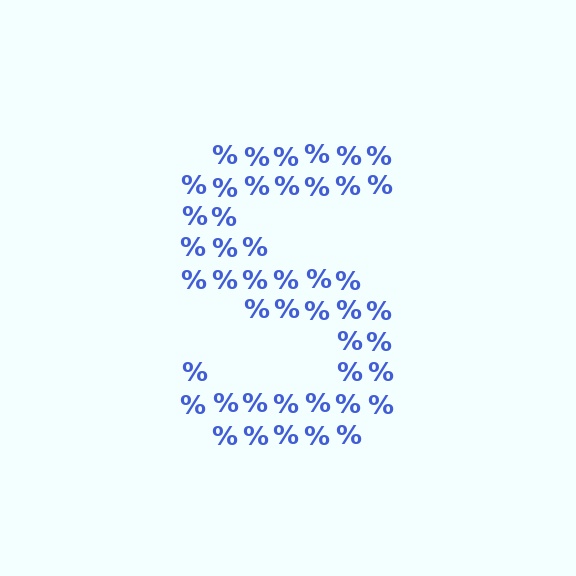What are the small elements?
The small elements are percent signs.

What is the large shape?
The large shape is the letter S.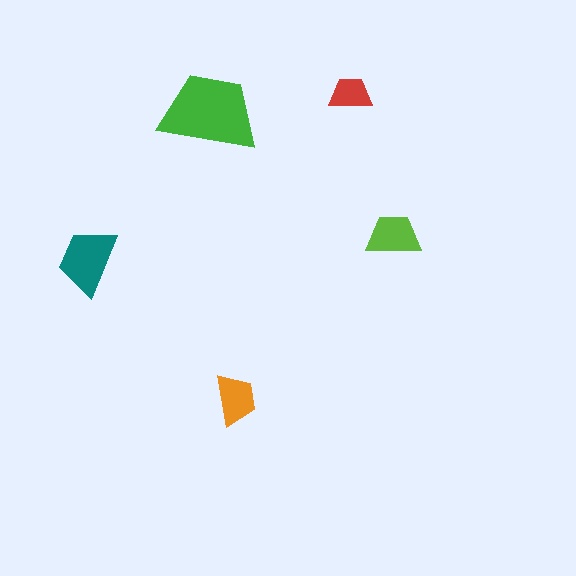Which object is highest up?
The red trapezoid is topmost.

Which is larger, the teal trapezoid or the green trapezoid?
The green one.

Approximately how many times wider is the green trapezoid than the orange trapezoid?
About 2 times wider.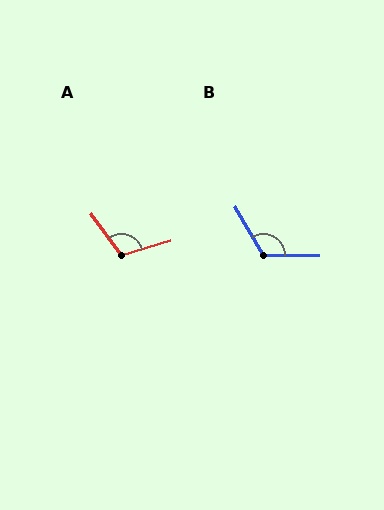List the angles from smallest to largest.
A (109°), B (122°).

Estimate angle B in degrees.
Approximately 122 degrees.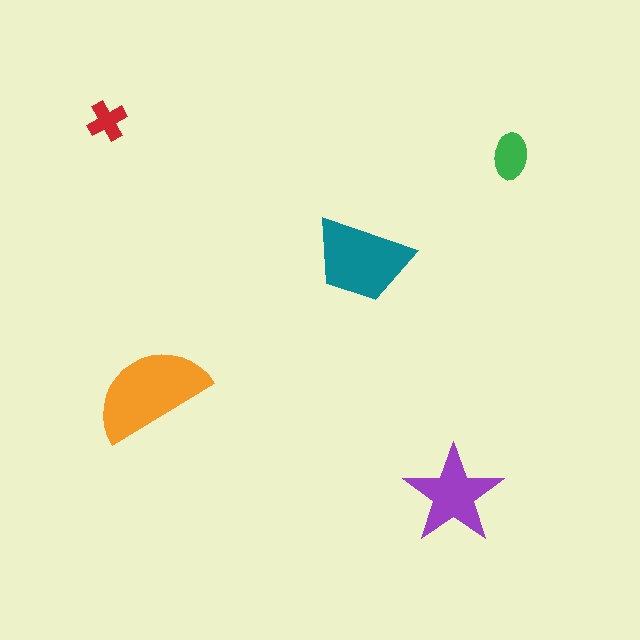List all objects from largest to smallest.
The orange semicircle, the teal trapezoid, the purple star, the green ellipse, the red cross.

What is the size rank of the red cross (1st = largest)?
5th.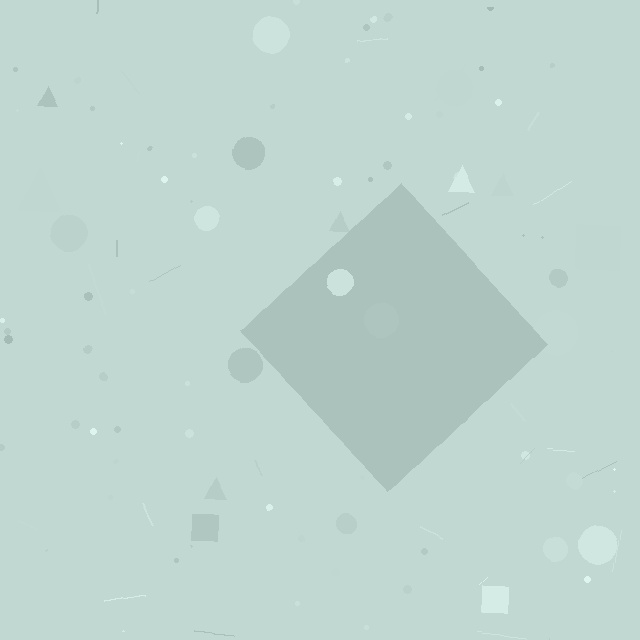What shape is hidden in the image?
A diamond is hidden in the image.